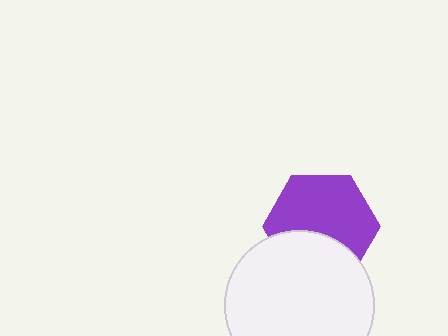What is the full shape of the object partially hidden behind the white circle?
The partially hidden object is a purple hexagon.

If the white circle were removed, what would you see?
You would see the complete purple hexagon.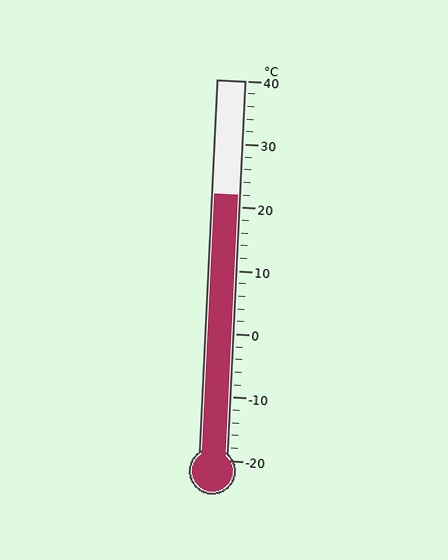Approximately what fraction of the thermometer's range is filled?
The thermometer is filled to approximately 70% of its range.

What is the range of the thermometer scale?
The thermometer scale ranges from -20°C to 40°C.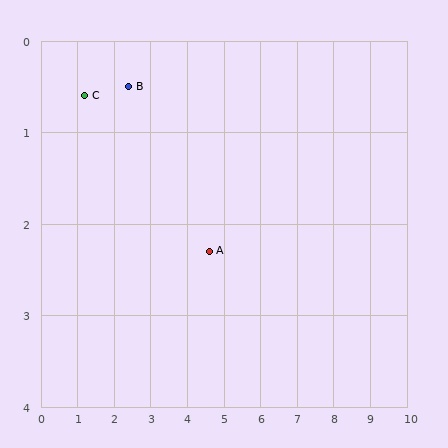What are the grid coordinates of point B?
Point B is at approximately (2.4, 0.5).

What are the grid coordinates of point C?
Point C is at approximately (1.2, 0.6).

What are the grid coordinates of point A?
Point A is at approximately (4.6, 2.3).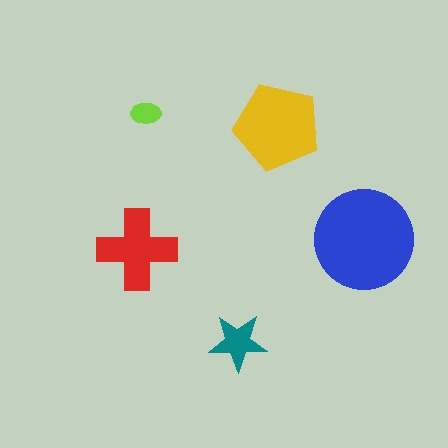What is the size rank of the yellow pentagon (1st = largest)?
2nd.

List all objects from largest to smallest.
The blue circle, the yellow pentagon, the red cross, the teal star, the lime ellipse.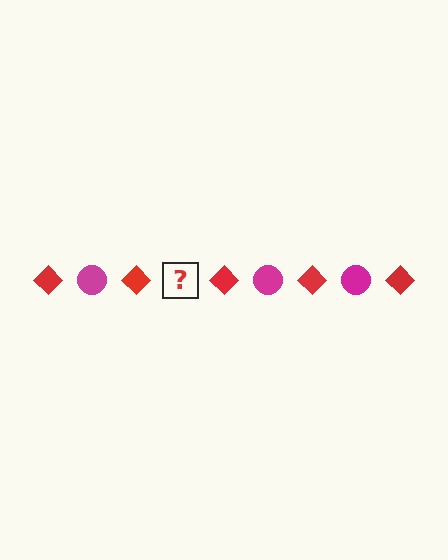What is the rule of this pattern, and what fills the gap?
The rule is that the pattern alternates between red diamond and magenta circle. The gap should be filled with a magenta circle.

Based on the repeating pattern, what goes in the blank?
The blank should be a magenta circle.